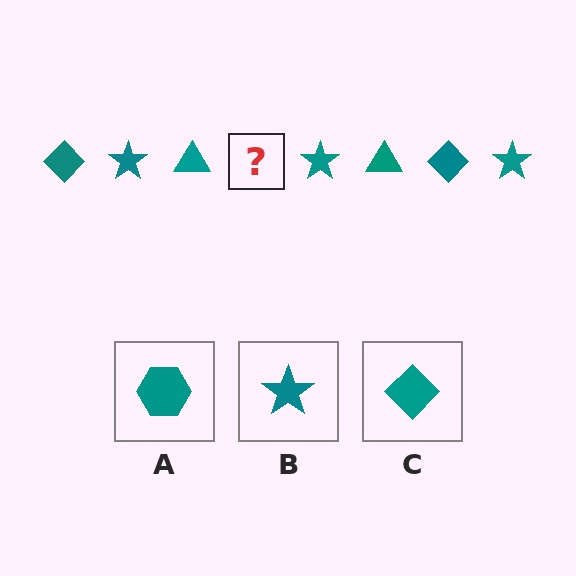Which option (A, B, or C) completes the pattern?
C.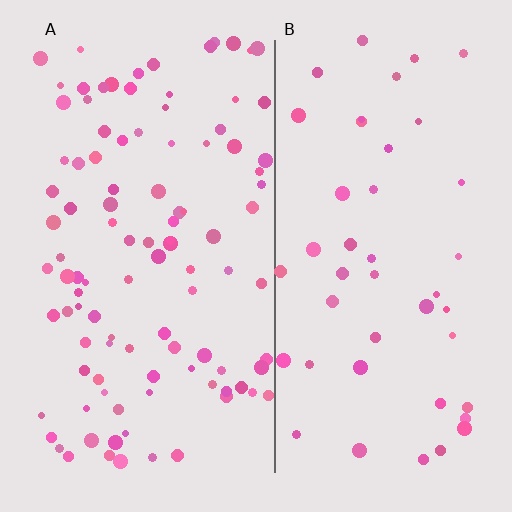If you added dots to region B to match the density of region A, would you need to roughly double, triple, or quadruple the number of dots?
Approximately double.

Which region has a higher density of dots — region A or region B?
A (the left).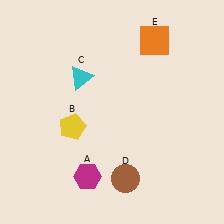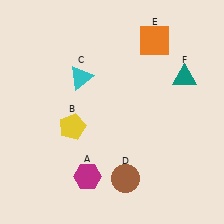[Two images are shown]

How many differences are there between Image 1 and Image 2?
There is 1 difference between the two images.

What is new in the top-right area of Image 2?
A teal triangle (F) was added in the top-right area of Image 2.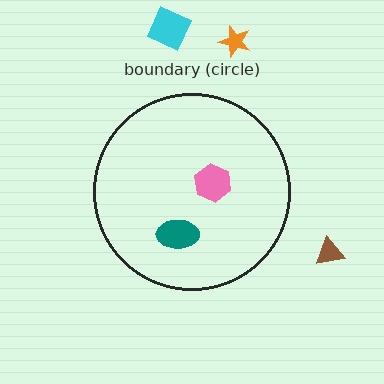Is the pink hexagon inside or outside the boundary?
Inside.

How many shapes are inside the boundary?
2 inside, 3 outside.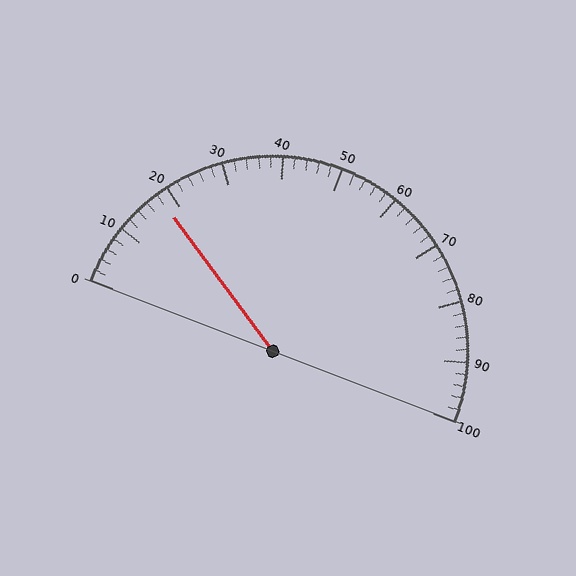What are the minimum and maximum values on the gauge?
The gauge ranges from 0 to 100.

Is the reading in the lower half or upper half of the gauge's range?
The reading is in the lower half of the range (0 to 100).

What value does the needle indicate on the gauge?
The needle indicates approximately 18.